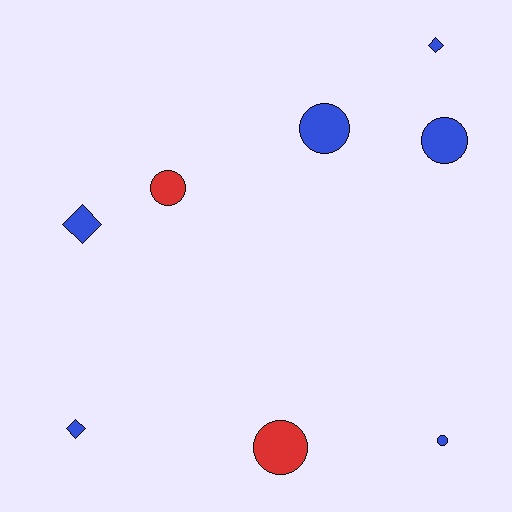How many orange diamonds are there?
There are no orange diamonds.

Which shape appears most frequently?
Circle, with 5 objects.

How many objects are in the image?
There are 8 objects.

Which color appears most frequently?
Blue, with 6 objects.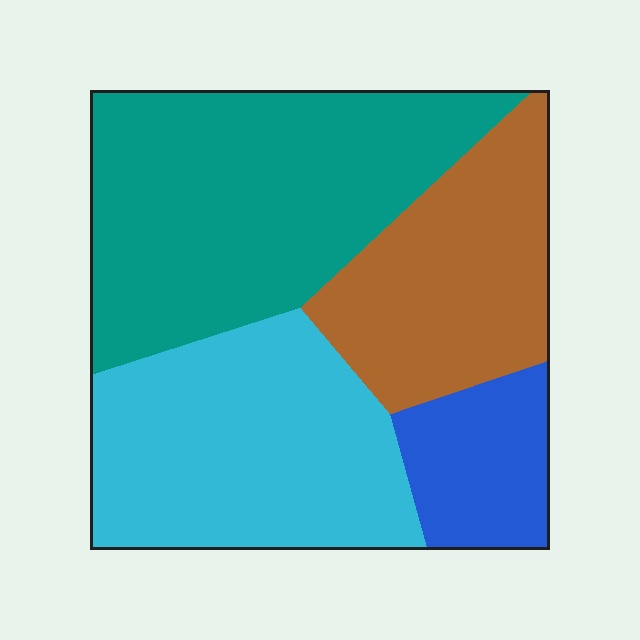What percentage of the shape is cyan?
Cyan covers 30% of the shape.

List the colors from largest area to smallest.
From largest to smallest: teal, cyan, brown, blue.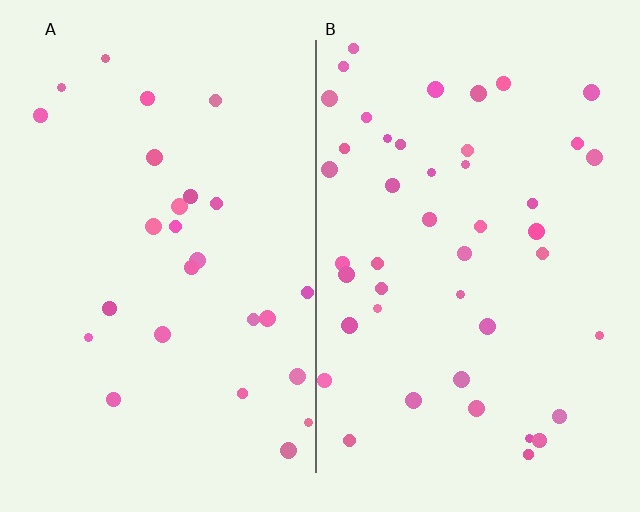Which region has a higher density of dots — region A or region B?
B (the right).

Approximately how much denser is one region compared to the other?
Approximately 1.7× — region B over region A.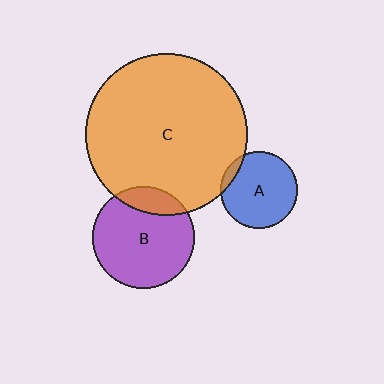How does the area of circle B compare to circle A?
Approximately 1.8 times.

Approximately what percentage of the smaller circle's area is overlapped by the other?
Approximately 10%.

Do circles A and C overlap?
Yes.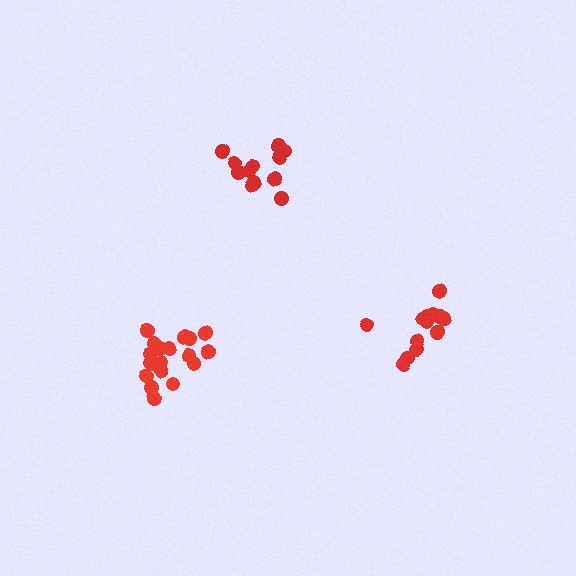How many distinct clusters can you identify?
There are 3 distinct clusters.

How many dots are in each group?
Group 1: 13 dots, Group 2: 13 dots, Group 3: 19 dots (45 total).